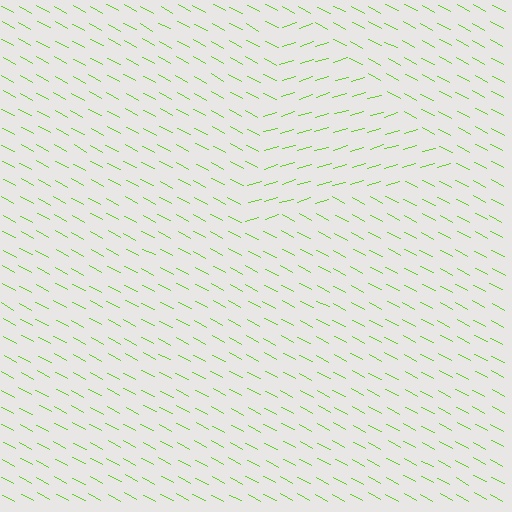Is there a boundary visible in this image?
Yes, there is a texture boundary formed by a change in line orientation.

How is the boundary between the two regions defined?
The boundary is defined purely by a change in line orientation (approximately 45 degrees difference). All lines are the same color and thickness.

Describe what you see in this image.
The image is filled with small lime line segments. A triangle region in the image has lines oriented differently from the surrounding lines, creating a visible texture boundary.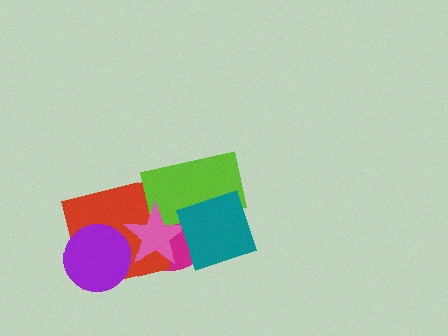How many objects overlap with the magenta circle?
4 objects overlap with the magenta circle.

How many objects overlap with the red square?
3 objects overlap with the red square.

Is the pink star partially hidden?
Yes, it is partially covered by another shape.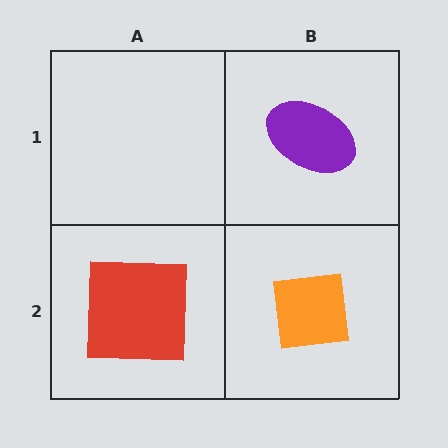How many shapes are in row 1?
1 shape.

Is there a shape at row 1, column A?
No, that cell is empty.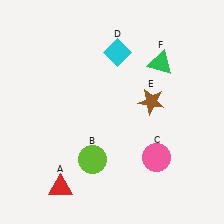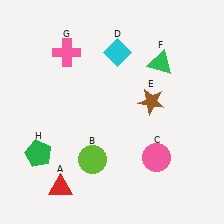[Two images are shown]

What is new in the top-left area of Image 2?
A pink cross (G) was added in the top-left area of Image 2.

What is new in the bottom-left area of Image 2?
A green pentagon (H) was added in the bottom-left area of Image 2.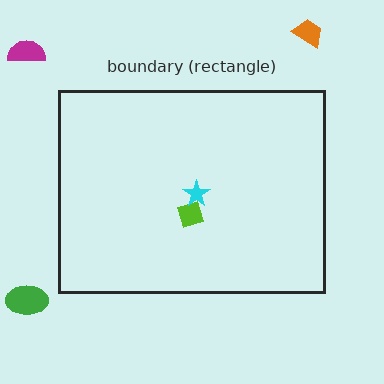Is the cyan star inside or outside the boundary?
Inside.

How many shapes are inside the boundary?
2 inside, 3 outside.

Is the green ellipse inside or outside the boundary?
Outside.